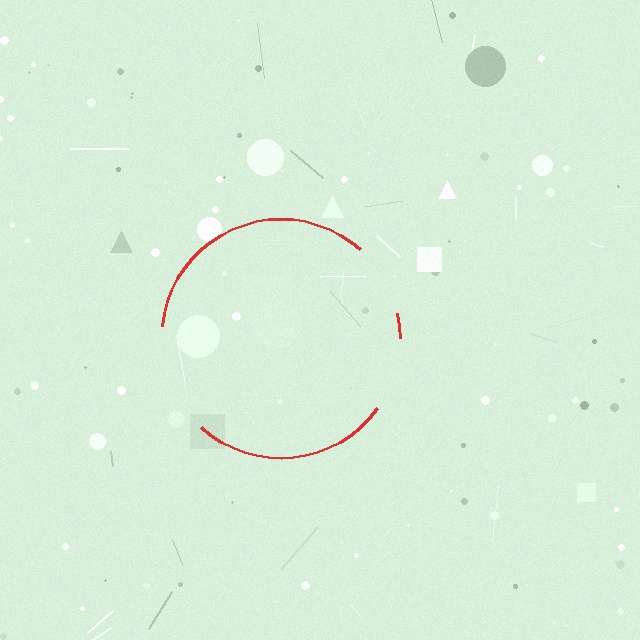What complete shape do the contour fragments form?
The contour fragments form a circle.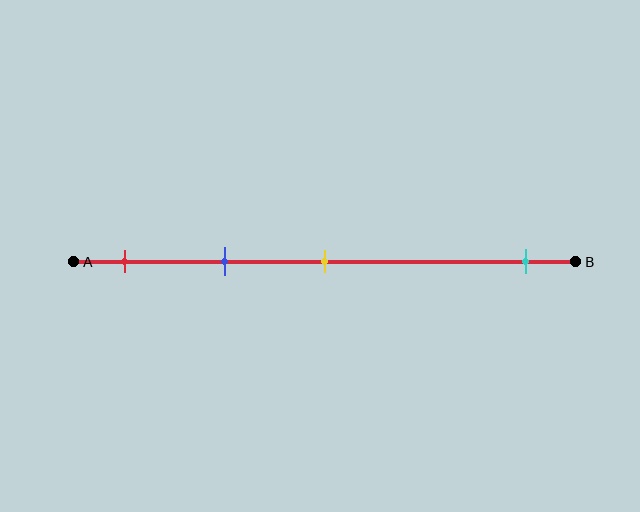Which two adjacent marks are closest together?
The red and blue marks are the closest adjacent pair.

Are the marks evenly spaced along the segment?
No, the marks are not evenly spaced.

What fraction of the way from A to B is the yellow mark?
The yellow mark is approximately 50% (0.5) of the way from A to B.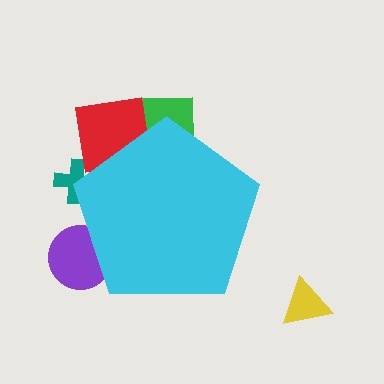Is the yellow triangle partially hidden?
No, the yellow triangle is fully visible.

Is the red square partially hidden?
Yes, the red square is partially hidden behind the cyan pentagon.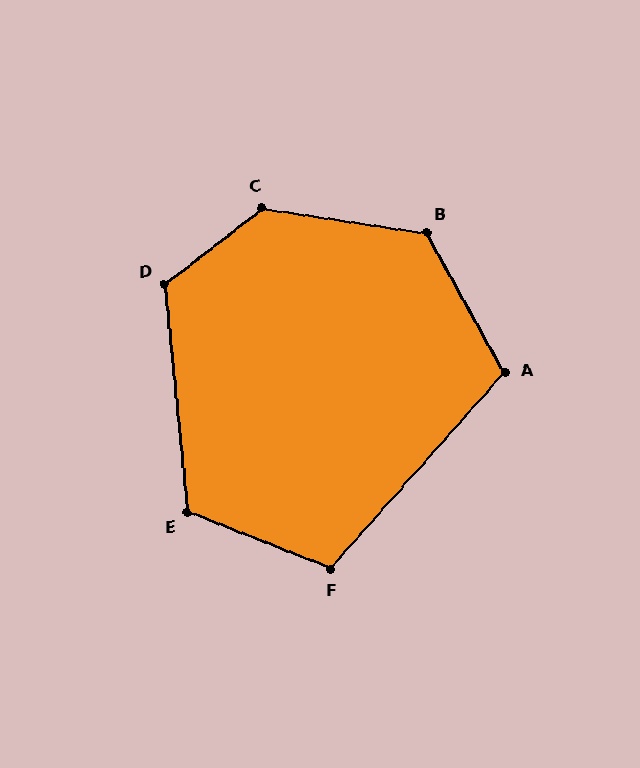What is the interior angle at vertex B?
Approximately 128 degrees (obtuse).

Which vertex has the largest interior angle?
C, at approximately 134 degrees.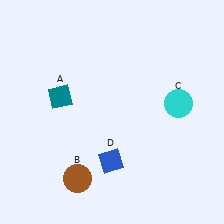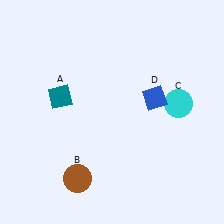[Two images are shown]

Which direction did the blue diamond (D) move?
The blue diamond (D) moved up.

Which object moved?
The blue diamond (D) moved up.